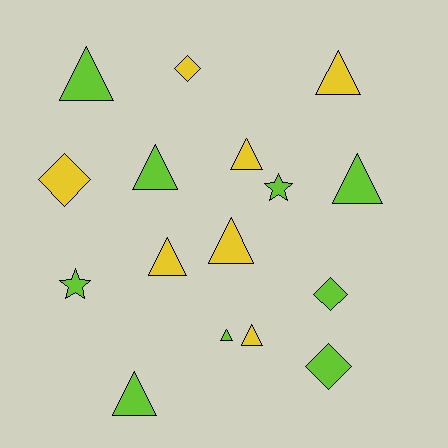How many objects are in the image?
There are 16 objects.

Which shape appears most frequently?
Triangle, with 10 objects.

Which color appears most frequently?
Lime, with 9 objects.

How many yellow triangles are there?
There are 5 yellow triangles.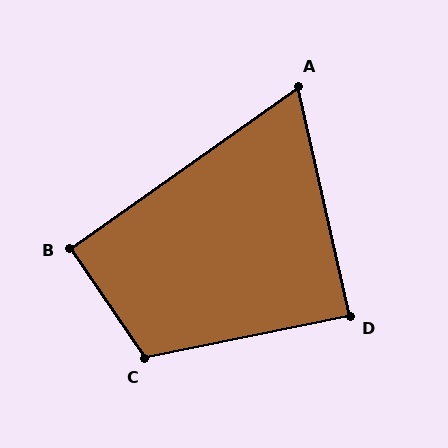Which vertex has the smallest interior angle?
A, at approximately 67 degrees.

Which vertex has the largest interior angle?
C, at approximately 113 degrees.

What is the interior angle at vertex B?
Approximately 91 degrees (approximately right).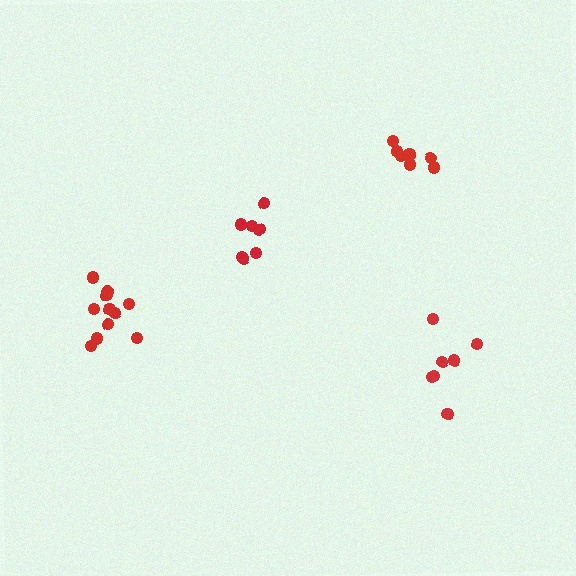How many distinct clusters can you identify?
There are 4 distinct clusters.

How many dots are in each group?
Group 1: 7 dots, Group 2: 7 dots, Group 3: 7 dots, Group 4: 12 dots (33 total).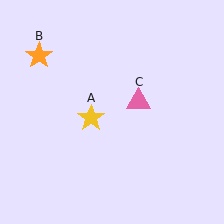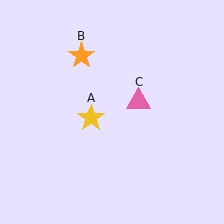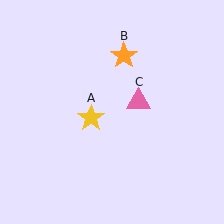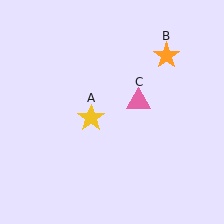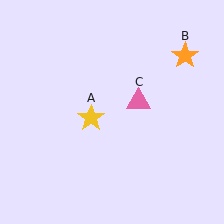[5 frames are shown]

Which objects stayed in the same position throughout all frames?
Yellow star (object A) and pink triangle (object C) remained stationary.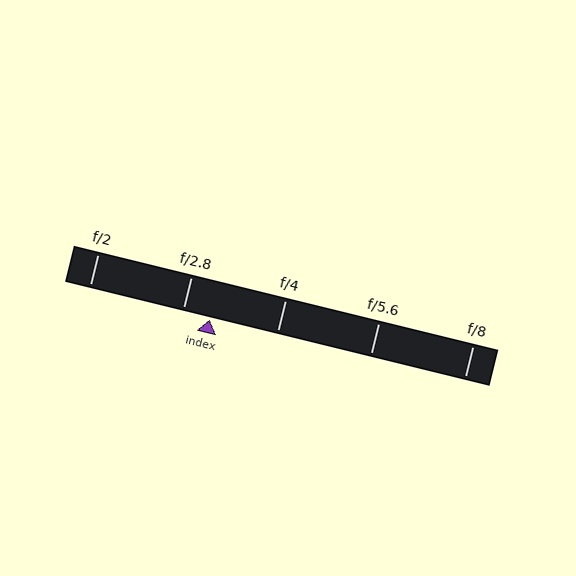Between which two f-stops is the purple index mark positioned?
The index mark is between f/2.8 and f/4.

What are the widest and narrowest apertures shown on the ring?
The widest aperture shown is f/2 and the narrowest is f/8.